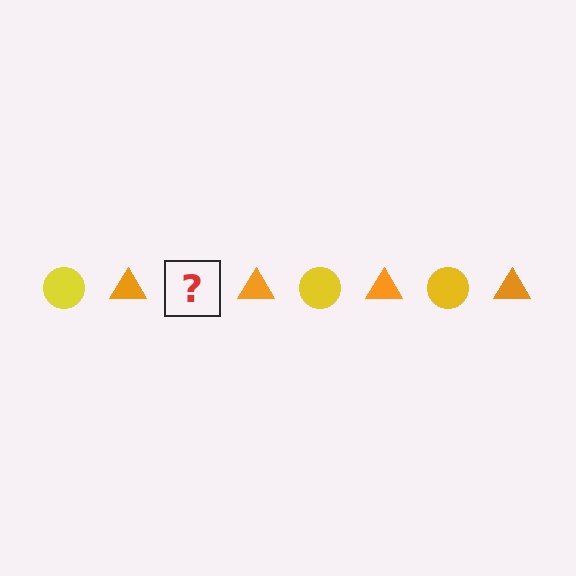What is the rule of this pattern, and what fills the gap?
The rule is that the pattern alternates between yellow circle and orange triangle. The gap should be filled with a yellow circle.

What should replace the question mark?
The question mark should be replaced with a yellow circle.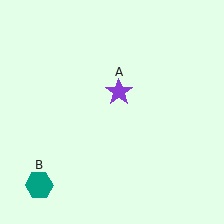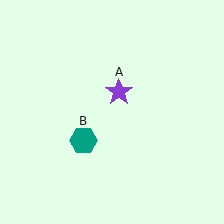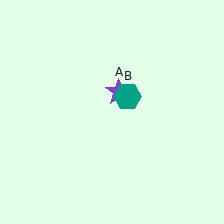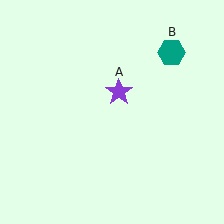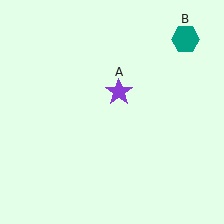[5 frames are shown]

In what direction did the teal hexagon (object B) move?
The teal hexagon (object B) moved up and to the right.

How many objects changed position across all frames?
1 object changed position: teal hexagon (object B).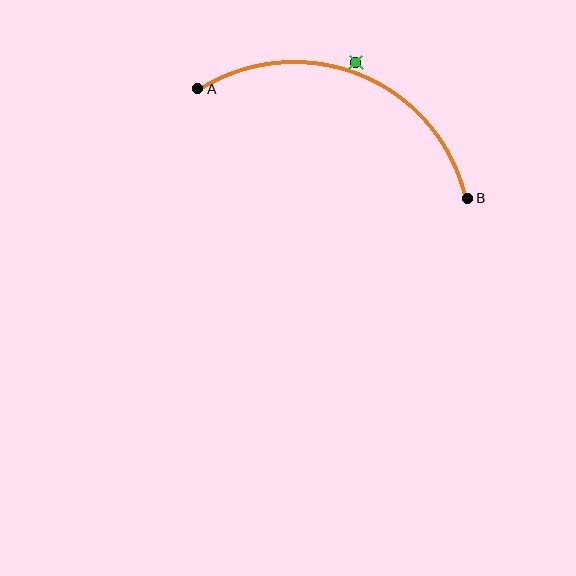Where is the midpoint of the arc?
The arc midpoint is the point on the curve farthest from the straight line joining A and B. It sits above that line.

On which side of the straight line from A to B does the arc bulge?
The arc bulges above the straight line connecting A and B.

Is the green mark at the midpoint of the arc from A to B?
No — the green mark does not lie on the arc at all. It sits slightly outside the curve.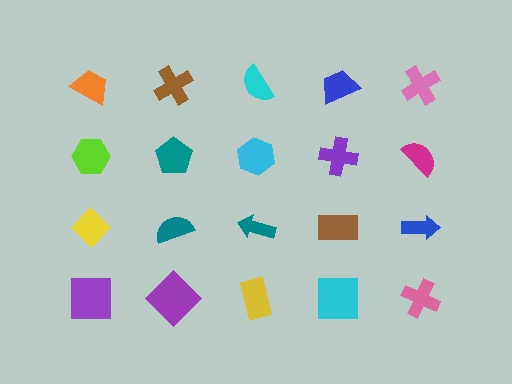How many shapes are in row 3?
5 shapes.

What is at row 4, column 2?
A purple diamond.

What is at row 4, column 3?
A yellow rectangle.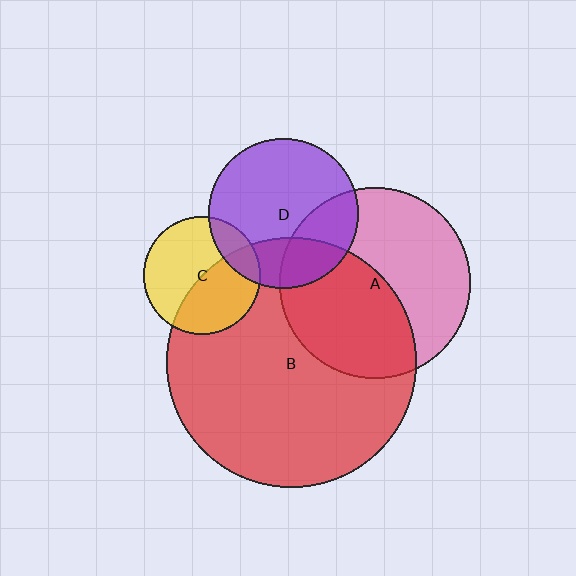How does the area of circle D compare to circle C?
Approximately 1.6 times.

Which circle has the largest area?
Circle B (red).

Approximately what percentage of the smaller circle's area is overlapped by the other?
Approximately 25%.